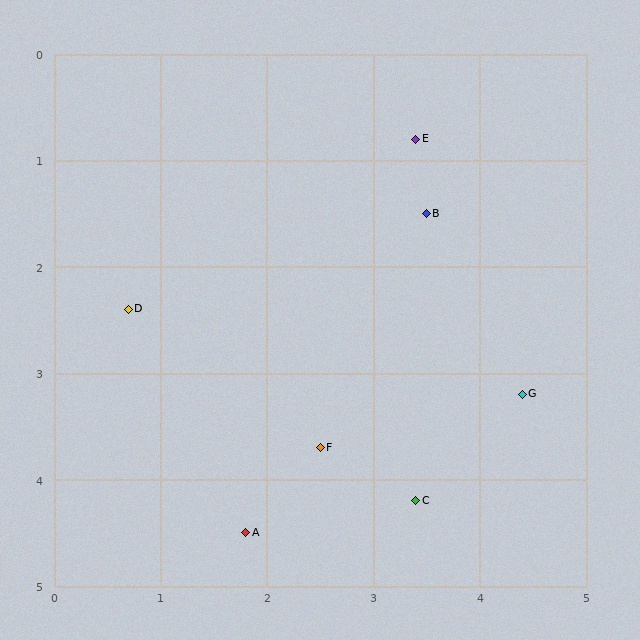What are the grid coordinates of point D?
Point D is at approximately (0.7, 2.4).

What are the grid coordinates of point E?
Point E is at approximately (3.4, 0.8).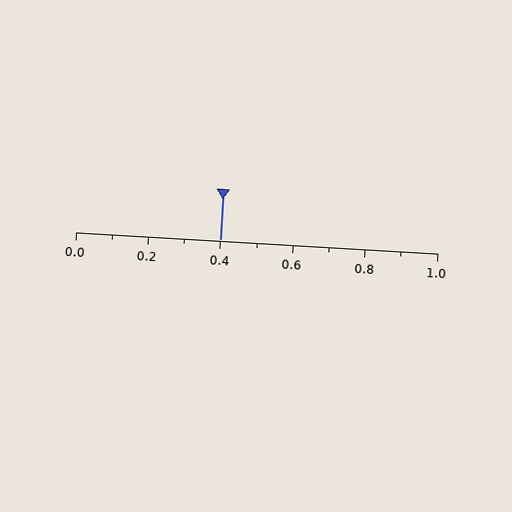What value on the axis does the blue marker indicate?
The marker indicates approximately 0.4.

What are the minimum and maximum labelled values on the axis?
The axis runs from 0.0 to 1.0.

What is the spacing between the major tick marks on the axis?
The major ticks are spaced 0.2 apart.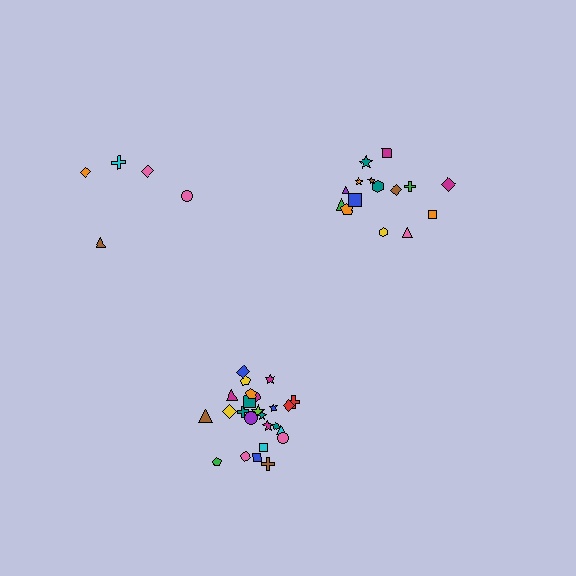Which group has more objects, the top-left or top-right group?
The top-right group.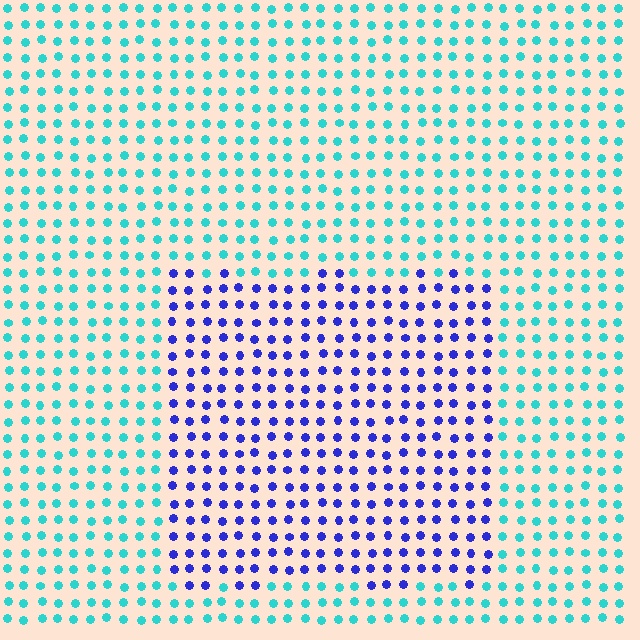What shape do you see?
I see a rectangle.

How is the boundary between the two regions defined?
The boundary is defined purely by a slight shift in hue (about 63 degrees). Spacing, size, and orientation are identical on both sides.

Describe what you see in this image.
The image is filled with small cyan elements in a uniform arrangement. A rectangle-shaped region is visible where the elements are tinted to a slightly different hue, forming a subtle color boundary.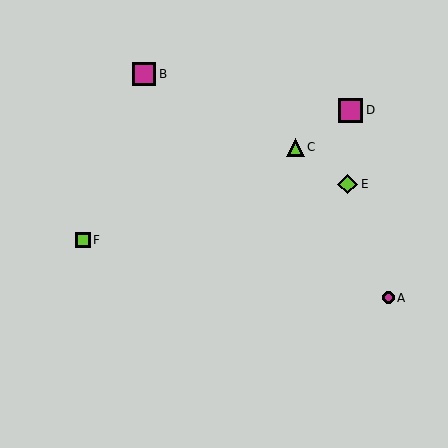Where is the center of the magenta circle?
The center of the magenta circle is at (388, 298).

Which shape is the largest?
The magenta square (labeled D) is the largest.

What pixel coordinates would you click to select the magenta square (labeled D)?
Click at (351, 110) to select the magenta square D.